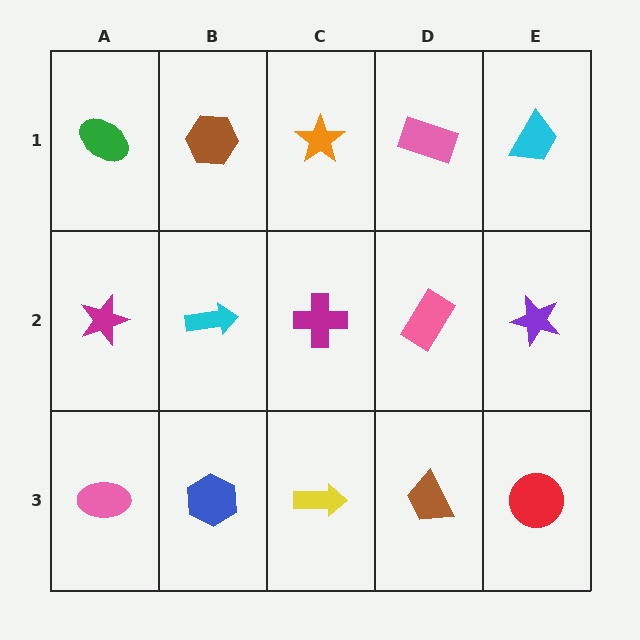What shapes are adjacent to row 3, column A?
A magenta star (row 2, column A), a blue hexagon (row 3, column B).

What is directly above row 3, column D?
A pink rectangle.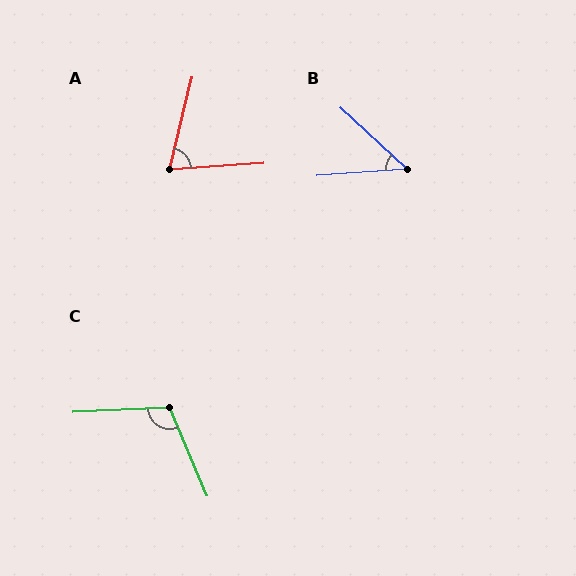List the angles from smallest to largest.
B (47°), A (72°), C (110°).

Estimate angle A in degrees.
Approximately 72 degrees.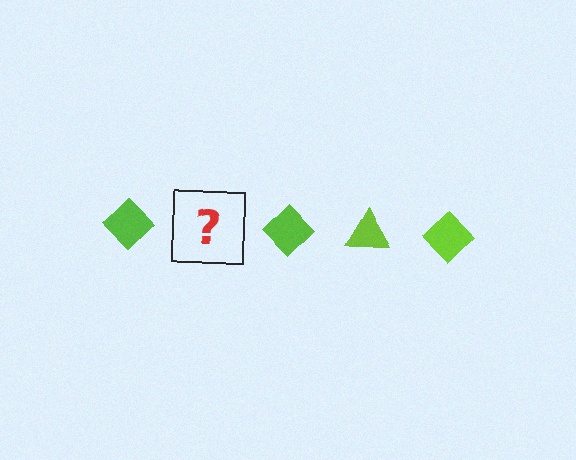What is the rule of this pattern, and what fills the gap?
The rule is that the pattern cycles through diamond, triangle shapes in lime. The gap should be filled with a lime triangle.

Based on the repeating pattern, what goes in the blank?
The blank should be a lime triangle.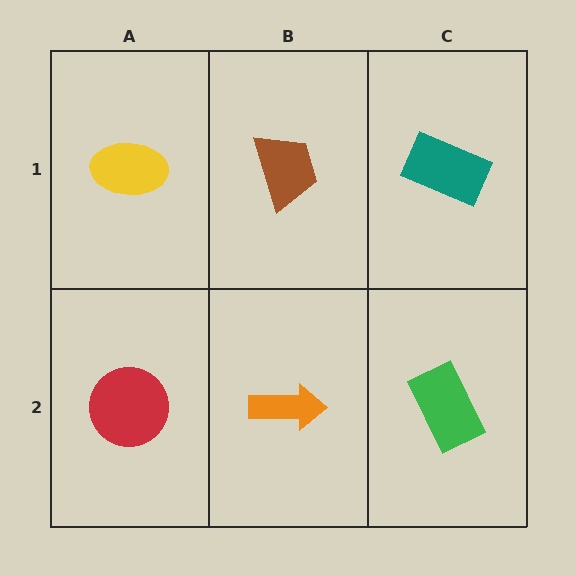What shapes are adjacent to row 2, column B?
A brown trapezoid (row 1, column B), a red circle (row 2, column A), a green rectangle (row 2, column C).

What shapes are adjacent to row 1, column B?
An orange arrow (row 2, column B), a yellow ellipse (row 1, column A), a teal rectangle (row 1, column C).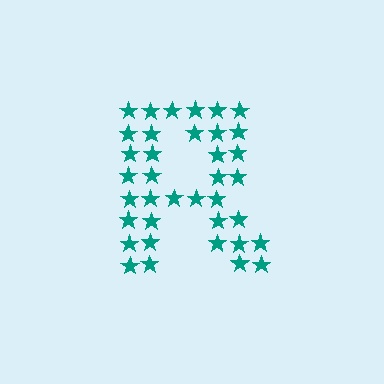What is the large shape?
The large shape is the letter R.